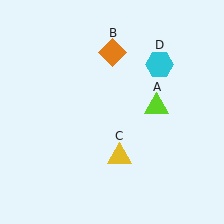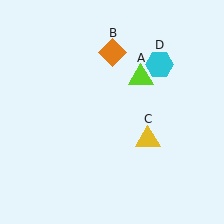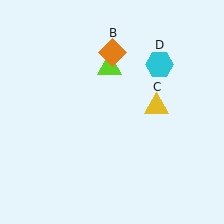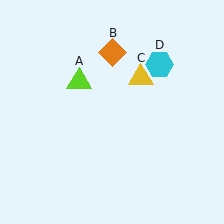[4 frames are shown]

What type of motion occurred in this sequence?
The lime triangle (object A), yellow triangle (object C) rotated counterclockwise around the center of the scene.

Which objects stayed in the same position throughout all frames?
Orange diamond (object B) and cyan hexagon (object D) remained stationary.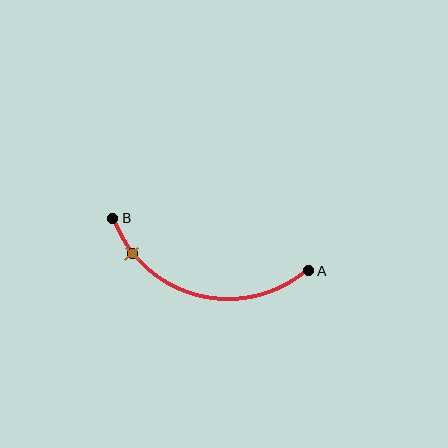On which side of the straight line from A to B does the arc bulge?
The arc bulges below the straight line connecting A and B.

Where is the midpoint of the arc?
The arc midpoint is the point on the curve farthest from the straight line joining A and B. It sits below that line.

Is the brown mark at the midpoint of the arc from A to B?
No. The brown mark lies on the arc but is closer to endpoint B. The arc midpoint would be at the point on the curve equidistant along the arc from both A and B.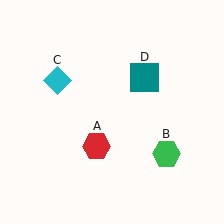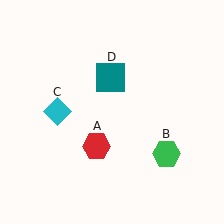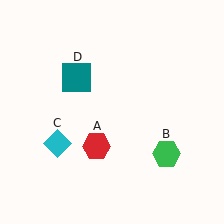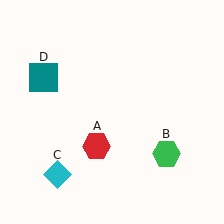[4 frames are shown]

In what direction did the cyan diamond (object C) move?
The cyan diamond (object C) moved down.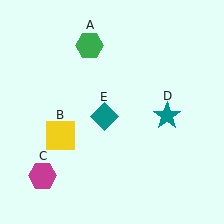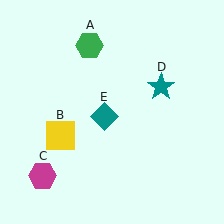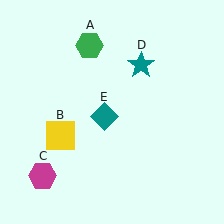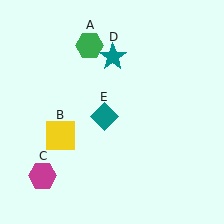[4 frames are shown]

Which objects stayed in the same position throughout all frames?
Green hexagon (object A) and yellow square (object B) and magenta hexagon (object C) and teal diamond (object E) remained stationary.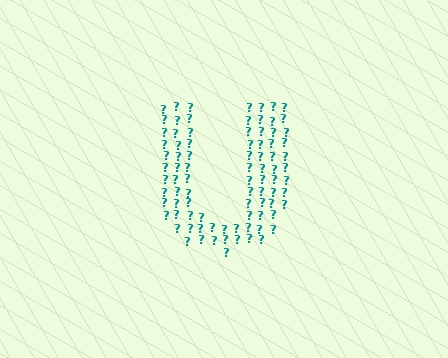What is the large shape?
The large shape is the letter U.